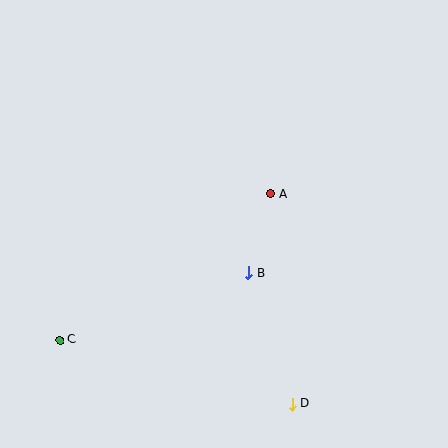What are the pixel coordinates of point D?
Point D is at (292, 404).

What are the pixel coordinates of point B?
Point B is at (249, 273).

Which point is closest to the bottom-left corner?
Point C is closest to the bottom-left corner.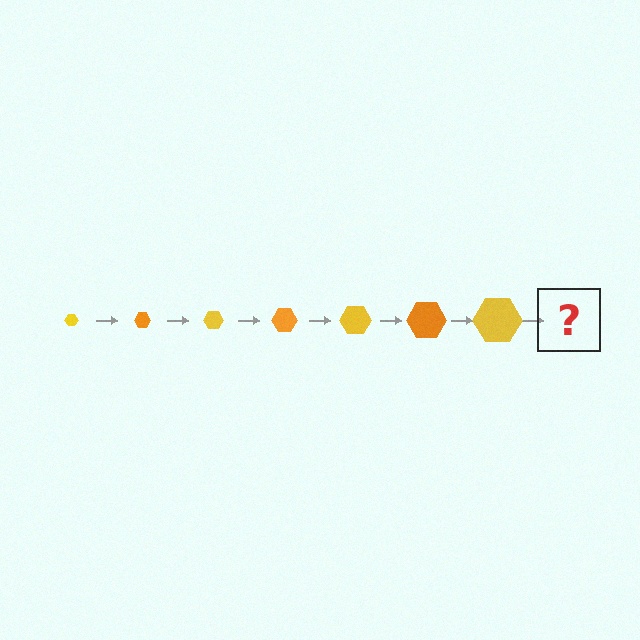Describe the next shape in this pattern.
It should be an orange hexagon, larger than the previous one.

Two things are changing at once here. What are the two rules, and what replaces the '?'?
The two rules are that the hexagon grows larger each step and the color cycles through yellow and orange. The '?' should be an orange hexagon, larger than the previous one.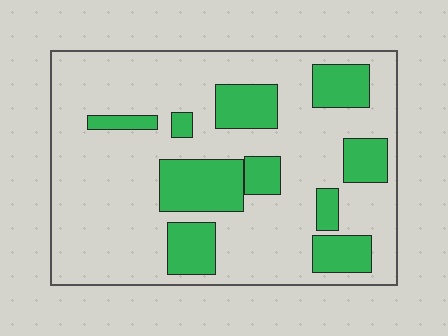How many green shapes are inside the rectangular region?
10.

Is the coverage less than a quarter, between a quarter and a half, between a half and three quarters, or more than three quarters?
Between a quarter and a half.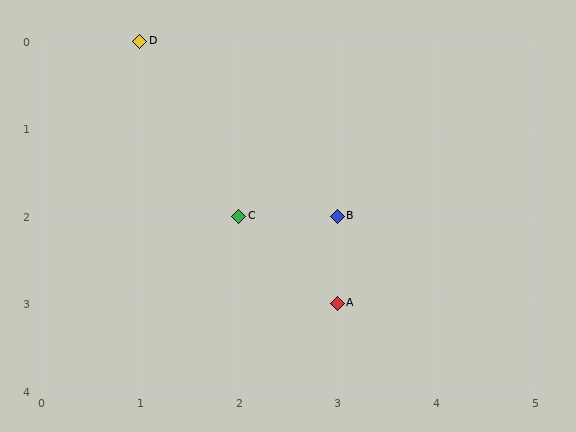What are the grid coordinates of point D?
Point D is at grid coordinates (1, 0).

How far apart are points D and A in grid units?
Points D and A are 2 columns and 3 rows apart (about 3.6 grid units diagonally).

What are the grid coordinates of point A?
Point A is at grid coordinates (3, 3).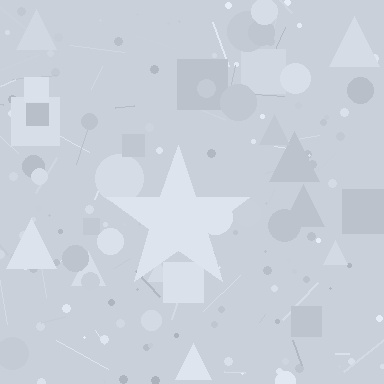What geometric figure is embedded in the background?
A star is embedded in the background.